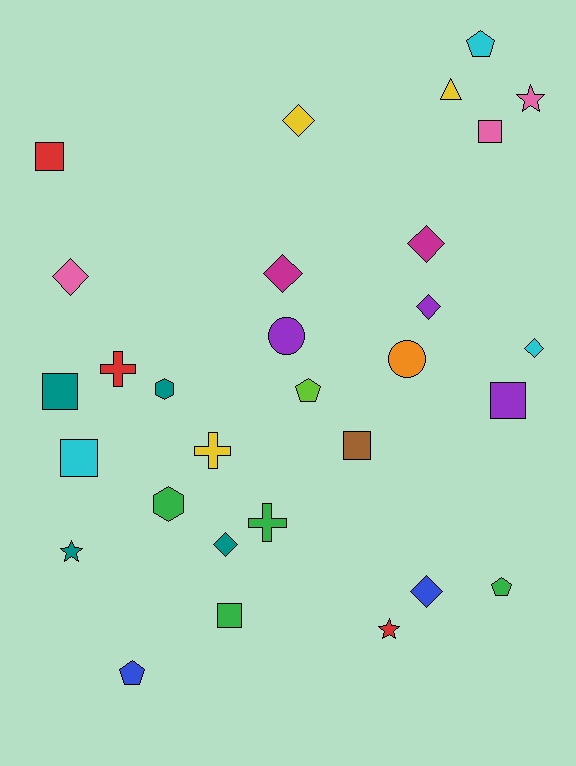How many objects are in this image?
There are 30 objects.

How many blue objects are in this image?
There are 2 blue objects.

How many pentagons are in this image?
There are 4 pentagons.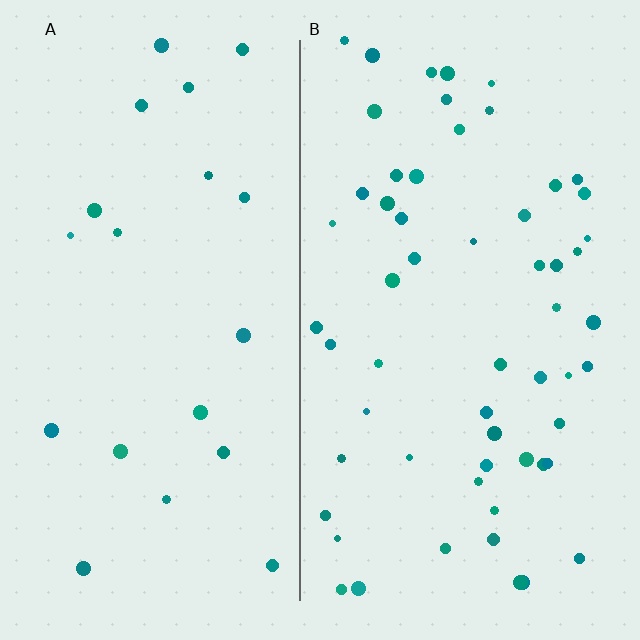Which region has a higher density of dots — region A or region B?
B (the right).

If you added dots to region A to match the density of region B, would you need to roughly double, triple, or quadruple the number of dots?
Approximately triple.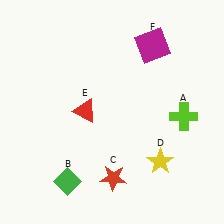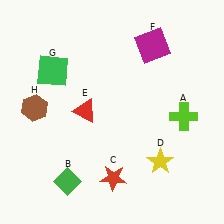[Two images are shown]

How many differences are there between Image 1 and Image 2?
There are 2 differences between the two images.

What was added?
A green square (G), a brown hexagon (H) were added in Image 2.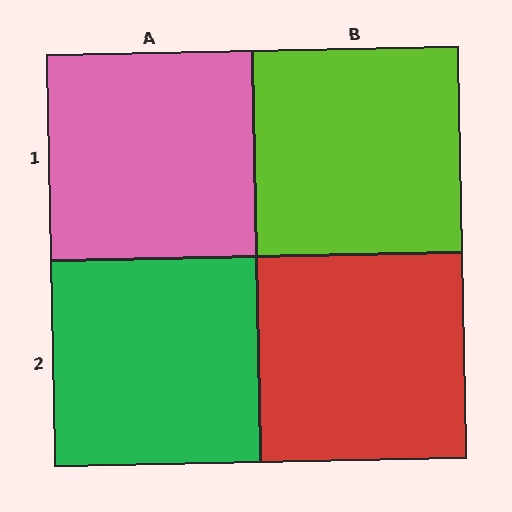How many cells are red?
1 cell is red.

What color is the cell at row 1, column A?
Pink.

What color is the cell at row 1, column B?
Lime.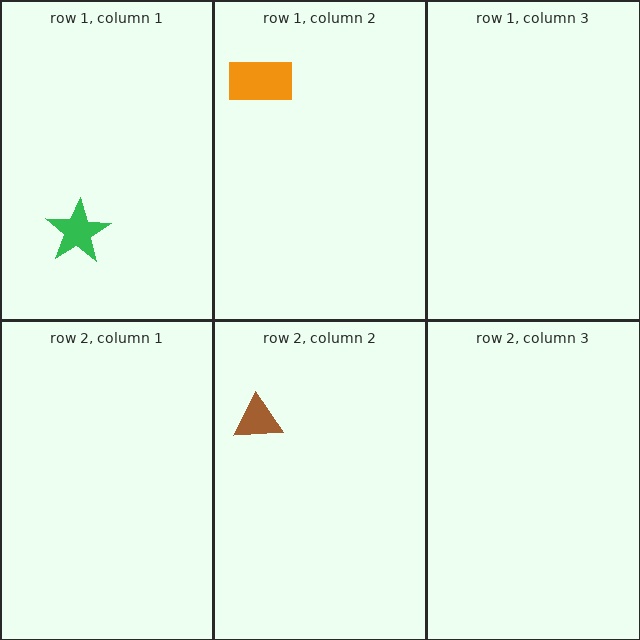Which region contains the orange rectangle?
The row 1, column 2 region.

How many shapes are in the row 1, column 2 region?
1.